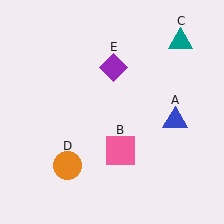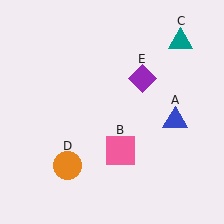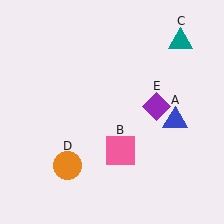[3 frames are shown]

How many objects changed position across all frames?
1 object changed position: purple diamond (object E).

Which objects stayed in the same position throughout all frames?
Blue triangle (object A) and pink square (object B) and teal triangle (object C) and orange circle (object D) remained stationary.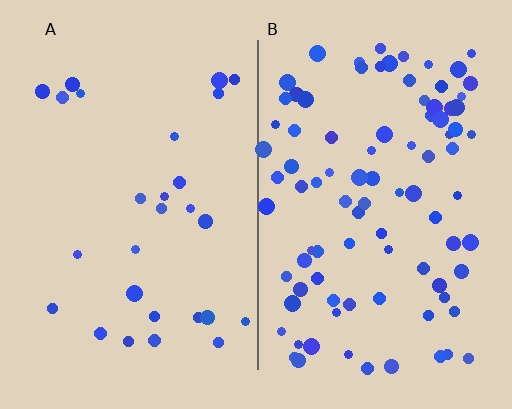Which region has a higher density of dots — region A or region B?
B (the right).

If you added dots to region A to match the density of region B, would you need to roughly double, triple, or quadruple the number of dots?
Approximately triple.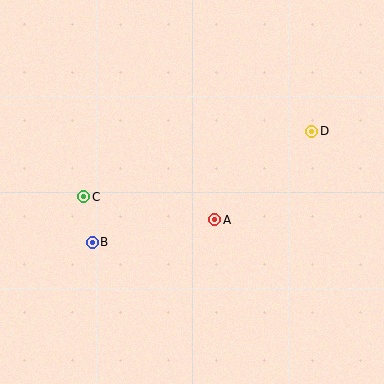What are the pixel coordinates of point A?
Point A is at (215, 220).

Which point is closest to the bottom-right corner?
Point A is closest to the bottom-right corner.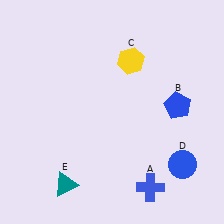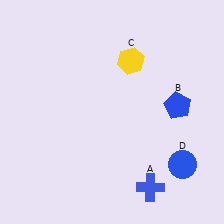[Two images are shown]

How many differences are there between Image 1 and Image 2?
There is 1 difference between the two images.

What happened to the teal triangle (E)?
The teal triangle (E) was removed in Image 2. It was in the bottom-left area of Image 1.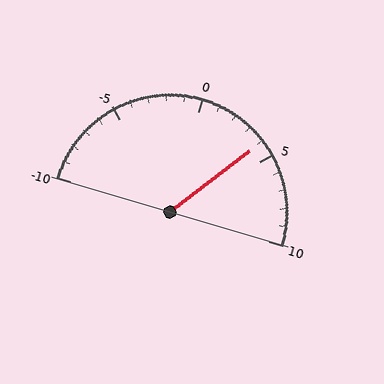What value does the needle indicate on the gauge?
The needle indicates approximately 4.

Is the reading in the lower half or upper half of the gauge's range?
The reading is in the upper half of the range (-10 to 10).